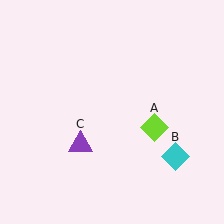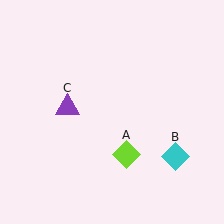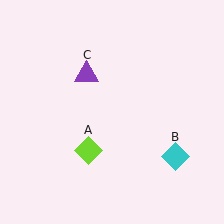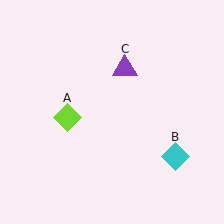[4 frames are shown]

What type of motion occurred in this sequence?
The lime diamond (object A), purple triangle (object C) rotated clockwise around the center of the scene.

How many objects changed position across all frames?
2 objects changed position: lime diamond (object A), purple triangle (object C).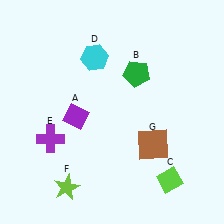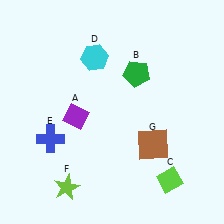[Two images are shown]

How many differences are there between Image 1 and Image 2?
There is 1 difference between the two images.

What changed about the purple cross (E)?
In Image 1, E is purple. In Image 2, it changed to blue.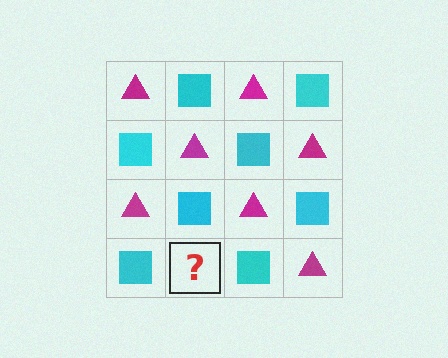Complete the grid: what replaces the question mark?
The question mark should be replaced with a magenta triangle.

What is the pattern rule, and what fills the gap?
The rule is that it alternates magenta triangle and cyan square in a checkerboard pattern. The gap should be filled with a magenta triangle.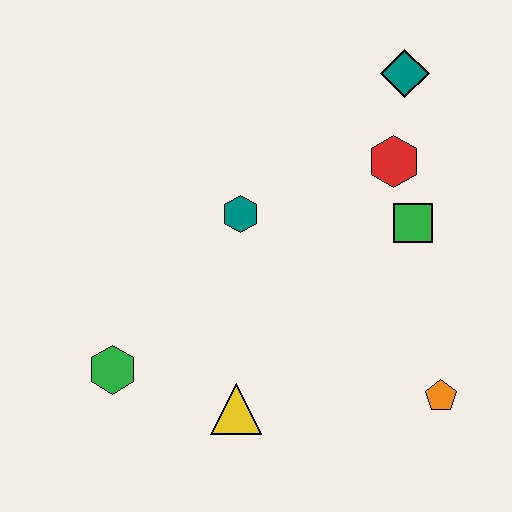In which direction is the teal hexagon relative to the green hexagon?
The teal hexagon is above the green hexagon.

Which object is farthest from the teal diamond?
The green hexagon is farthest from the teal diamond.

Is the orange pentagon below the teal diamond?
Yes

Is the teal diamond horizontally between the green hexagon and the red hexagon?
No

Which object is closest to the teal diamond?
The red hexagon is closest to the teal diamond.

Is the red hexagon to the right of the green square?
No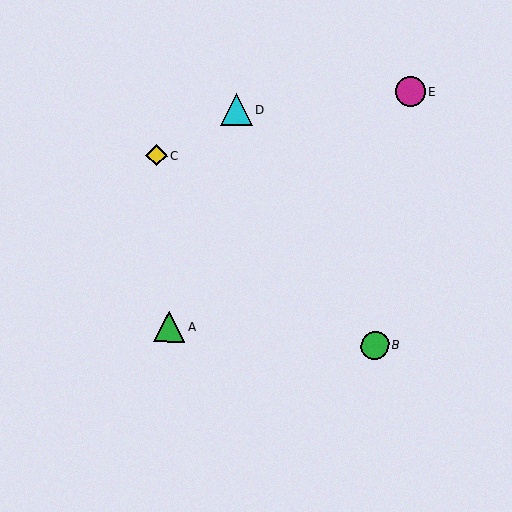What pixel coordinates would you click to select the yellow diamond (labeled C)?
Click at (156, 155) to select the yellow diamond C.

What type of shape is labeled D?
Shape D is a cyan triangle.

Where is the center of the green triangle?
The center of the green triangle is at (169, 326).